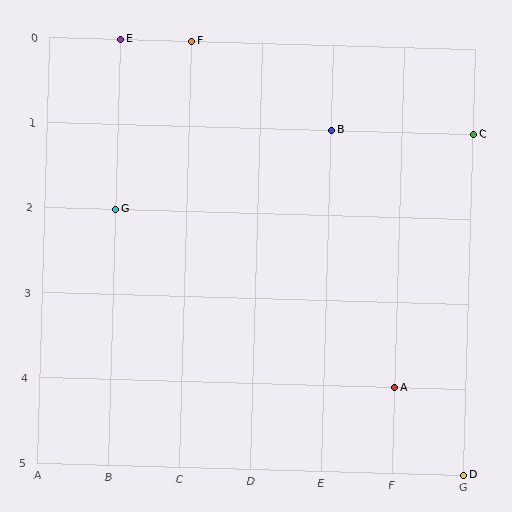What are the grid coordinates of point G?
Point G is at grid coordinates (B, 2).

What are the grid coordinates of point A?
Point A is at grid coordinates (F, 4).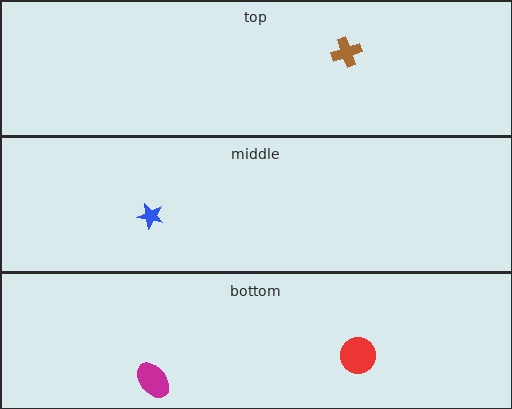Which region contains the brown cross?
The top region.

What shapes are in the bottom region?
The magenta ellipse, the red circle.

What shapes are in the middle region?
The blue star.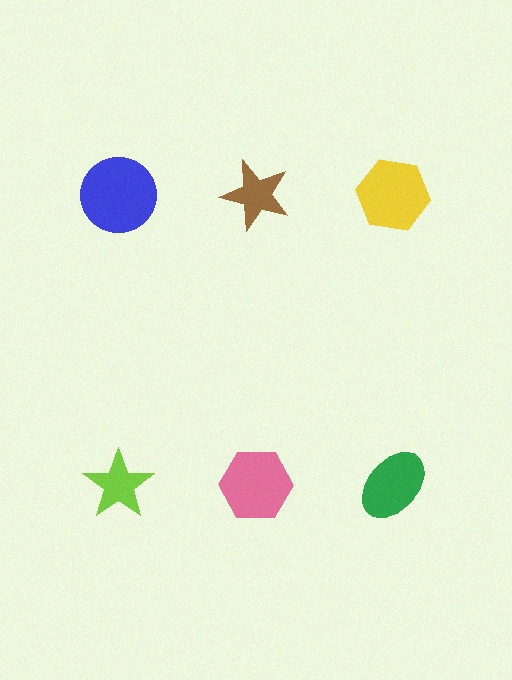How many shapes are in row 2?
3 shapes.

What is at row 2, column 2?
A pink hexagon.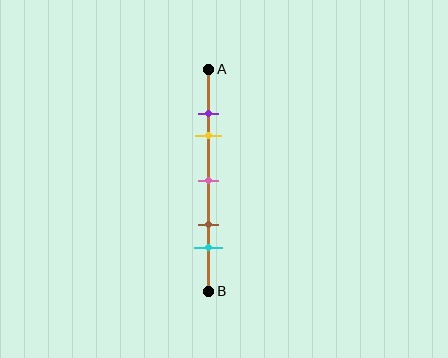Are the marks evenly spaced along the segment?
No, the marks are not evenly spaced.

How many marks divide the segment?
There are 5 marks dividing the segment.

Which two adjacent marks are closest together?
The purple and yellow marks are the closest adjacent pair.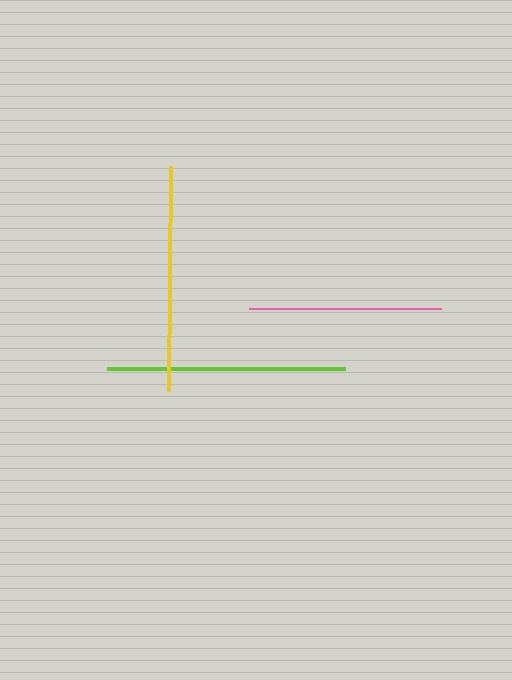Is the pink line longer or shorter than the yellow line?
The yellow line is longer than the pink line.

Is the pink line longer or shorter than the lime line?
The lime line is longer than the pink line.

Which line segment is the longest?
The lime line is the longest at approximately 238 pixels.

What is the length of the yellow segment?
The yellow segment is approximately 225 pixels long.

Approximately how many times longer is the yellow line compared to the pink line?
The yellow line is approximately 1.2 times the length of the pink line.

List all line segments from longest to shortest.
From longest to shortest: lime, yellow, pink.